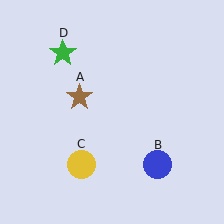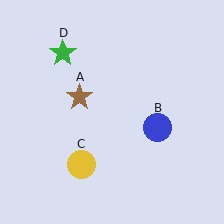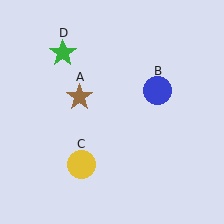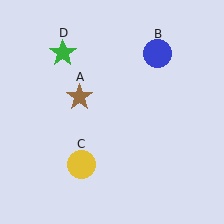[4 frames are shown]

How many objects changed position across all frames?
1 object changed position: blue circle (object B).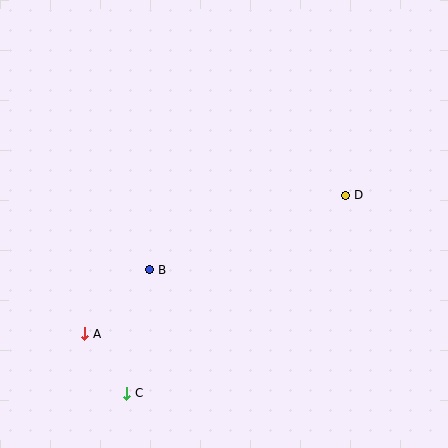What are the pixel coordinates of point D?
Point D is at (346, 195).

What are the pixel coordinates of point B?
Point B is at (150, 270).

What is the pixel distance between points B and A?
The distance between B and A is 91 pixels.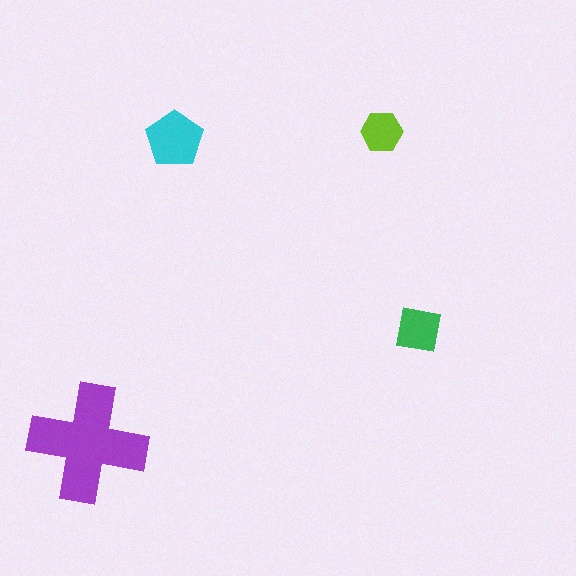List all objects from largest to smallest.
The purple cross, the cyan pentagon, the green square, the lime hexagon.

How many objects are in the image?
There are 4 objects in the image.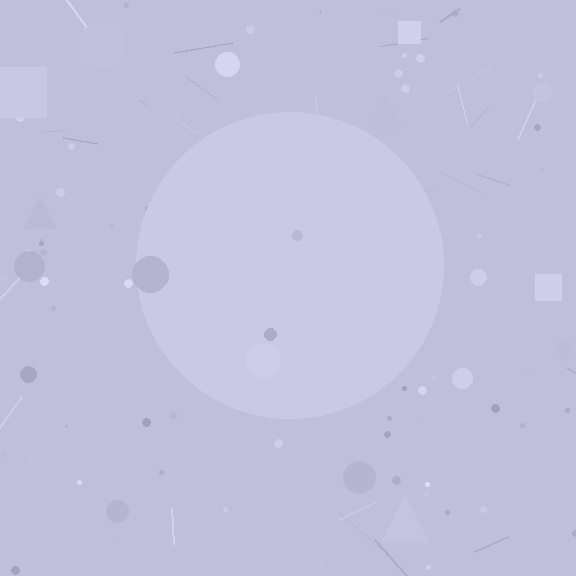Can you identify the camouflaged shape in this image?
The camouflaged shape is a circle.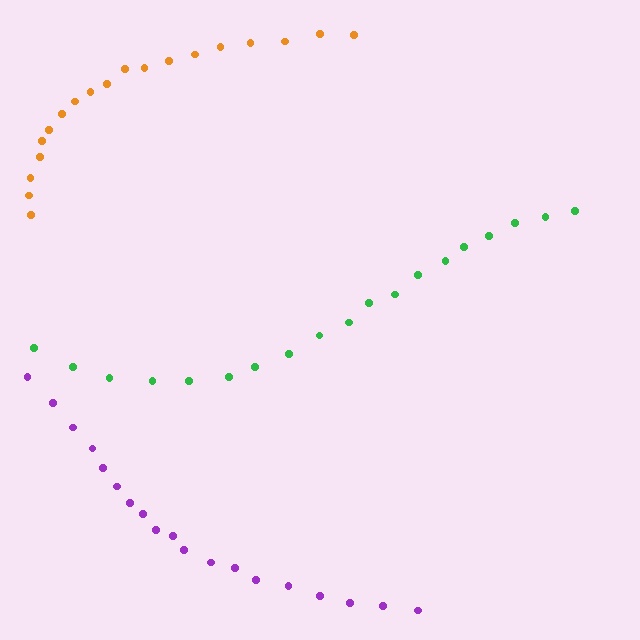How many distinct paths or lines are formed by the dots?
There are 3 distinct paths.